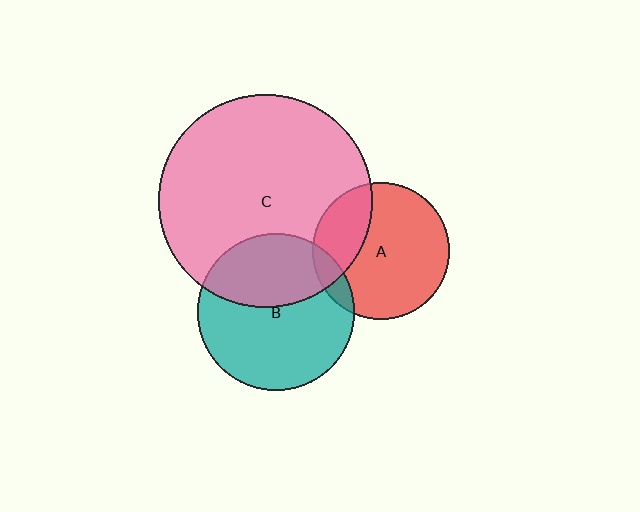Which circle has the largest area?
Circle C (pink).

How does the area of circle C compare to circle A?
Approximately 2.4 times.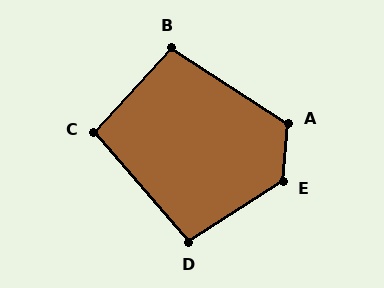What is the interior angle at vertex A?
Approximately 118 degrees (obtuse).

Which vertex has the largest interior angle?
E, at approximately 128 degrees.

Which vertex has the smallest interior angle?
C, at approximately 97 degrees.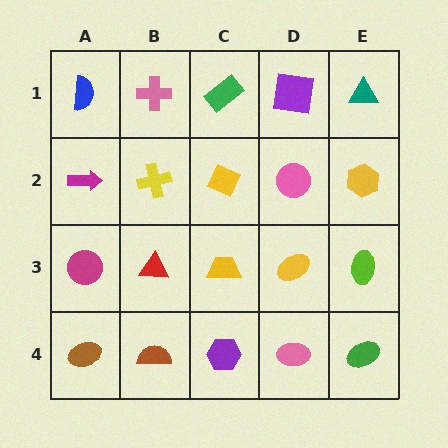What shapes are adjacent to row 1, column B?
A yellow cross (row 2, column B), a blue semicircle (row 1, column A), a green rectangle (row 1, column C).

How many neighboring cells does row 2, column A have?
3.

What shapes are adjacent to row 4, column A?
A magenta circle (row 3, column A), a brown semicircle (row 4, column B).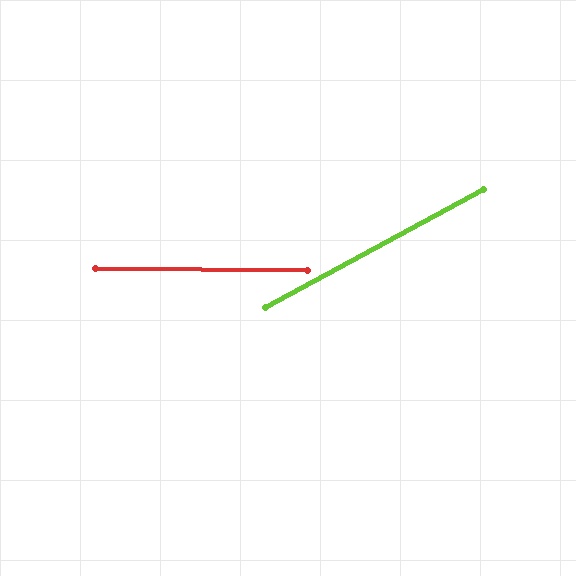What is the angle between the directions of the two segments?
Approximately 29 degrees.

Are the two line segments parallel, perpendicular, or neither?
Neither parallel nor perpendicular — they differ by about 29°.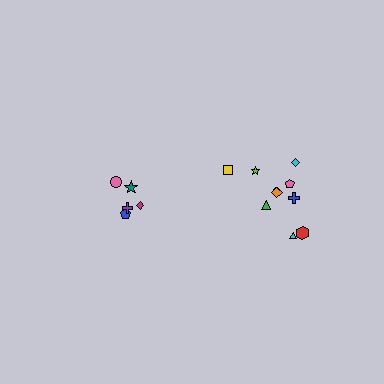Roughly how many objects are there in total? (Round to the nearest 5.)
Roughly 15 objects in total.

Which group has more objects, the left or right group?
The right group.